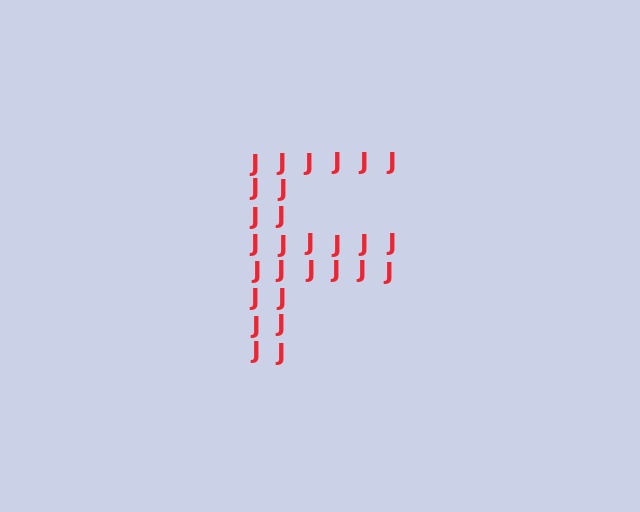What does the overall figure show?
The overall figure shows the letter F.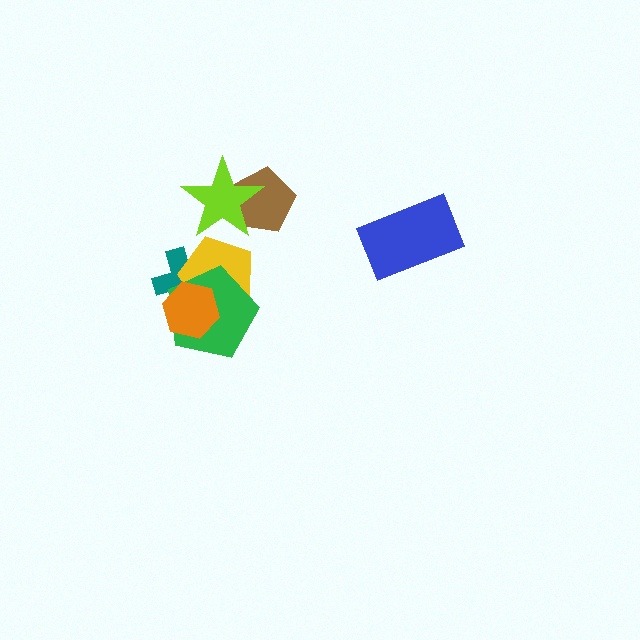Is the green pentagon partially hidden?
Yes, it is partially covered by another shape.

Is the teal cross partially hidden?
Yes, it is partially covered by another shape.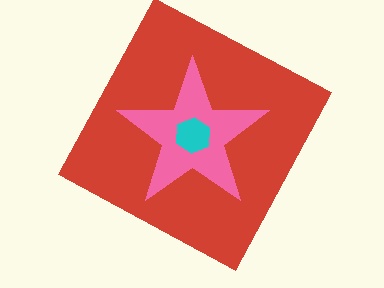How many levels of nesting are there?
3.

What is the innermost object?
The cyan hexagon.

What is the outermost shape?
The red square.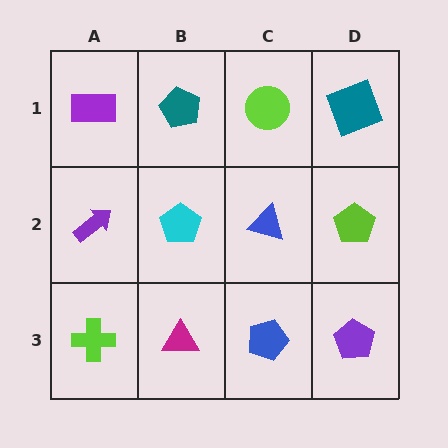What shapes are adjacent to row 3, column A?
A purple arrow (row 2, column A), a magenta triangle (row 3, column B).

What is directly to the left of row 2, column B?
A purple arrow.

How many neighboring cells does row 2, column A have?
3.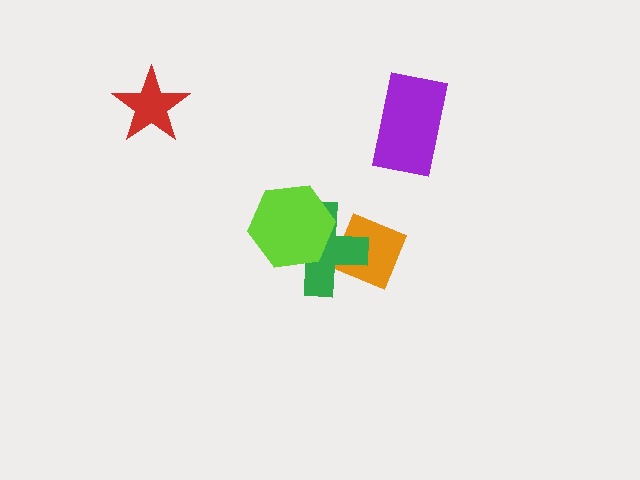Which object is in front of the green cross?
The lime hexagon is in front of the green cross.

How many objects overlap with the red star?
0 objects overlap with the red star.